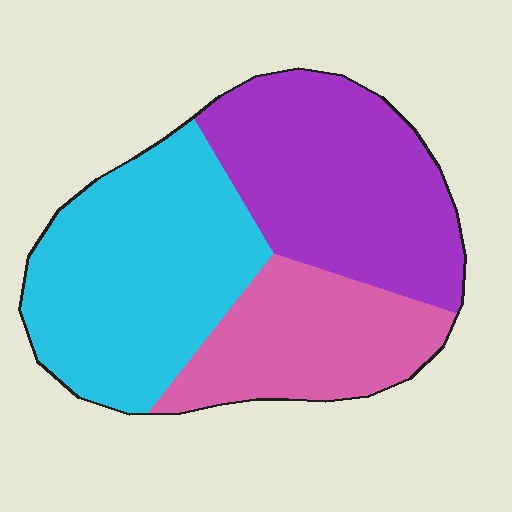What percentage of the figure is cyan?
Cyan takes up about two fifths (2/5) of the figure.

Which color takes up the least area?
Pink, at roughly 25%.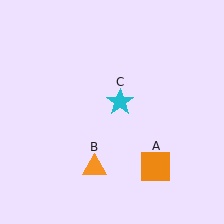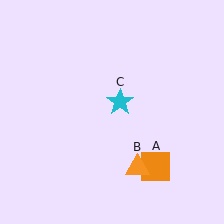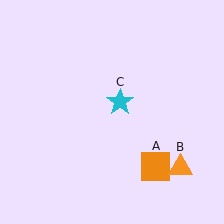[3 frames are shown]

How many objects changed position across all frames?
1 object changed position: orange triangle (object B).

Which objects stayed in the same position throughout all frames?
Orange square (object A) and cyan star (object C) remained stationary.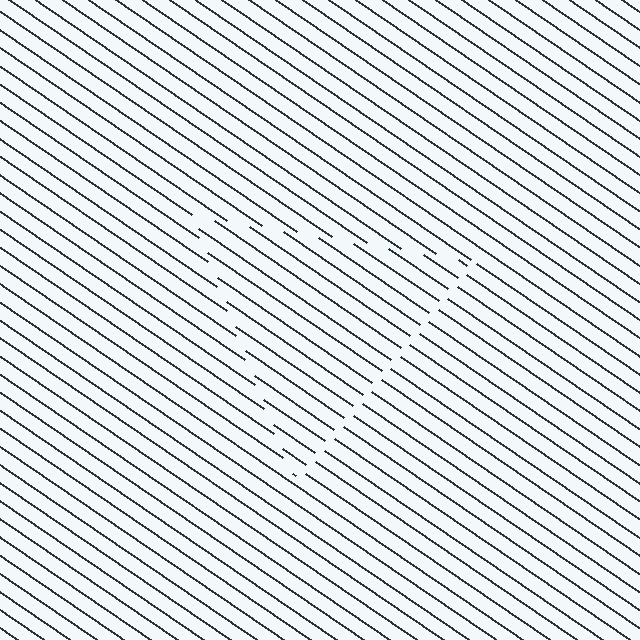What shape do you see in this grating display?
An illusory triangle. The interior of the shape contains the same grating, shifted by half a period — the contour is defined by the phase discontinuity where line-ends from the inner and outer gratings abut.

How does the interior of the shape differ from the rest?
The interior of the shape contains the same grating, shifted by half a period — the contour is defined by the phase discontinuity where line-ends from the inner and outer gratings abut.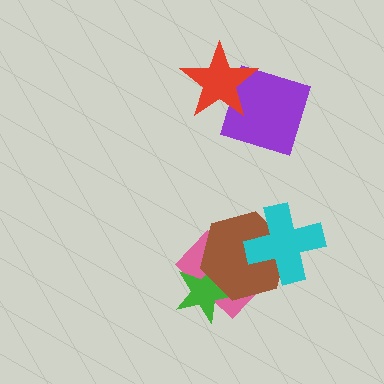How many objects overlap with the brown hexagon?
3 objects overlap with the brown hexagon.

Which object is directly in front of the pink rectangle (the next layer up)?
The green star is directly in front of the pink rectangle.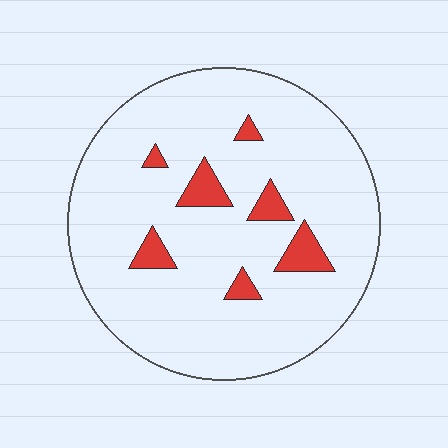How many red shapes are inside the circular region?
7.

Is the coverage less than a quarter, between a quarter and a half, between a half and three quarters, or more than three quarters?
Less than a quarter.